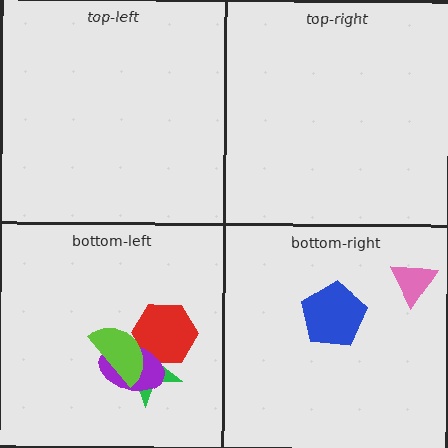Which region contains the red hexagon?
The bottom-left region.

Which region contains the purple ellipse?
The bottom-left region.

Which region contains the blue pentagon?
The bottom-right region.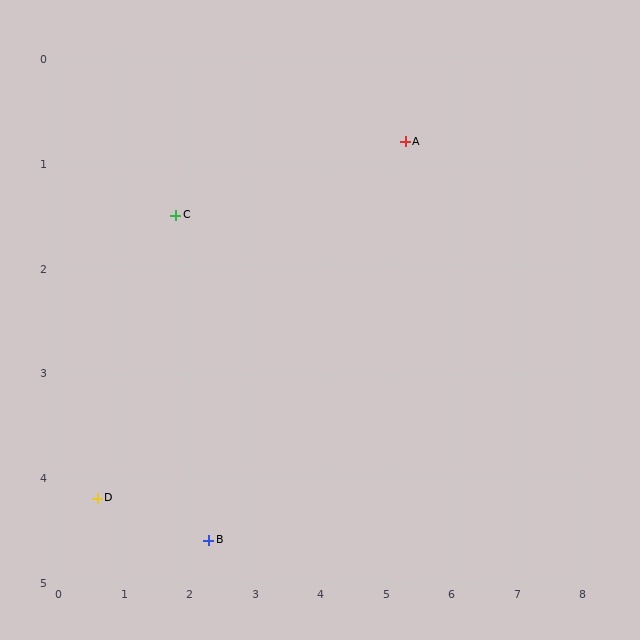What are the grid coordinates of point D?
Point D is at approximately (0.6, 4.2).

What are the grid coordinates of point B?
Point B is at approximately (2.3, 4.6).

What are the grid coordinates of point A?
Point A is at approximately (5.3, 0.8).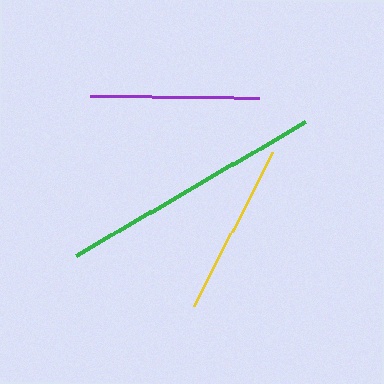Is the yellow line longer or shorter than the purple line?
The yellow line is longer than the purple line.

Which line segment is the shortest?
The purple line is the shortest at approximately 169 pixels.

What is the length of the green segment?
The green segment is approximately 265 pixels long.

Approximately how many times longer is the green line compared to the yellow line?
The green line is approximately 1.5 times the length of the yellow line.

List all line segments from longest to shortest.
From longest to shortest: green, yellow, purple.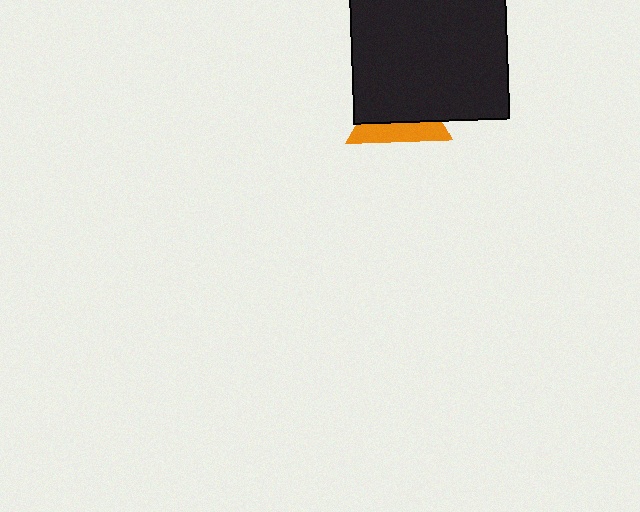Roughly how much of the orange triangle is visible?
A small part of it is visible (roughly 38%).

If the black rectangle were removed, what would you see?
You would see the complete orange triangle.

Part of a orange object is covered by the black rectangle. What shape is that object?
It is a triangle.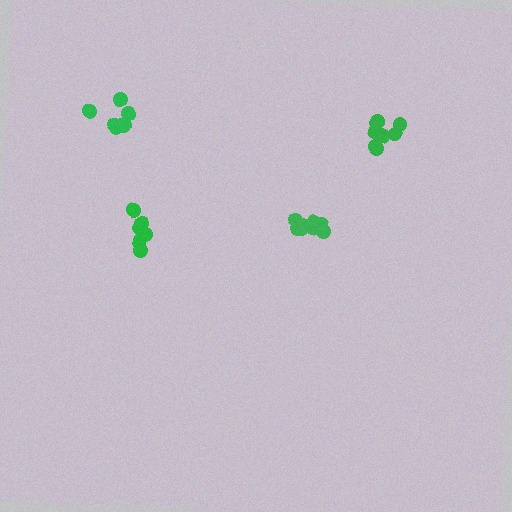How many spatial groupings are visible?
There are 4 spatial groupings.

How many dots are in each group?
Group 1: 7 dots, Group 2: 8 dots, Group 3: 8 dots, Group 4: 7 dots (30 total).